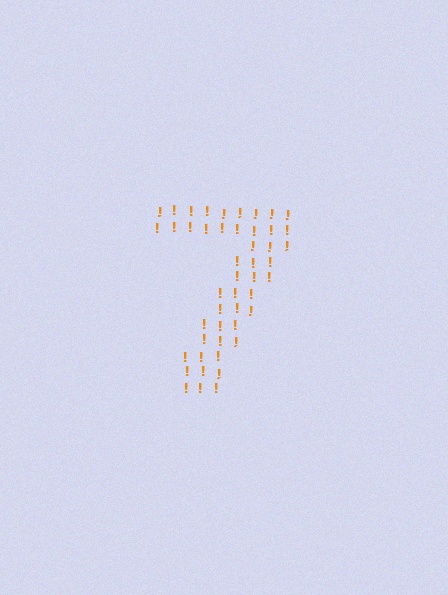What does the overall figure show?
The overall figure shows the digit 7.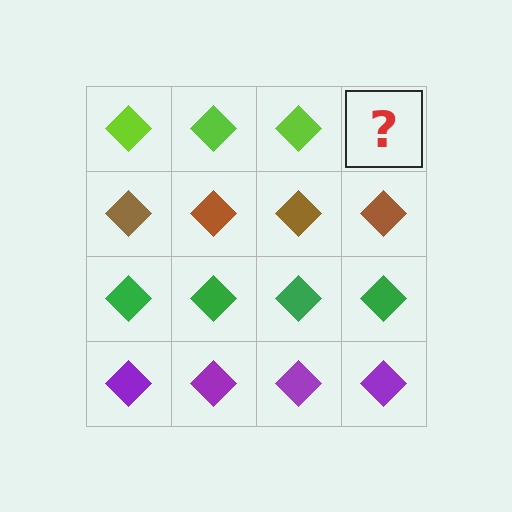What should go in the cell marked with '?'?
The missing cell should contain a lime diamond.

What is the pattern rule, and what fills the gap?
The rule is that each row has a consistent color. The gap should be filled with a lime diamond.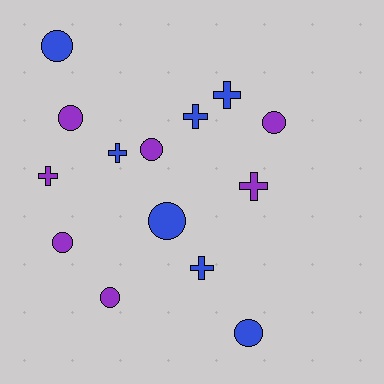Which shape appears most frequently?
Circle, with 8 objects.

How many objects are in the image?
There are 14 objects.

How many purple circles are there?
There are 5 purple circles.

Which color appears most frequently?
Blue, with 7 objects.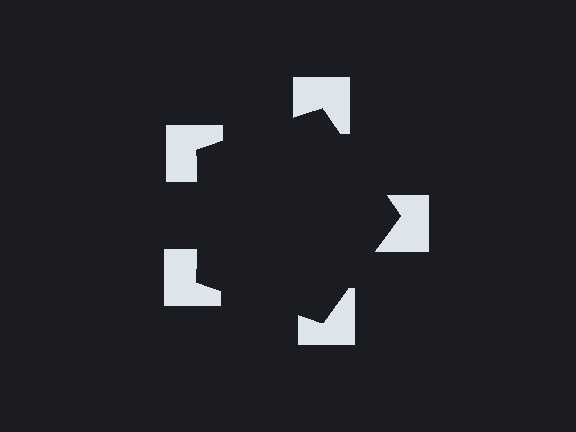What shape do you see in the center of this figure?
An illusory pentagon — its edges are inferred from the aligned wedge cuts in the notched squares, not physically drawn.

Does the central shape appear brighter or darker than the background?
It typically appears slightly darker than the background, even though no actual brightness change is drawn.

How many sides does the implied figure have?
5 sides.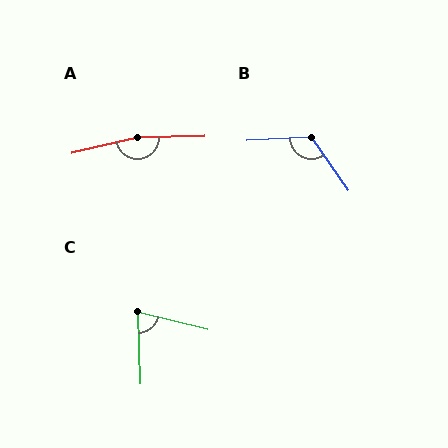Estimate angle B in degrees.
Approximately 122 degrees.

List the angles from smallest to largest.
C (74°), B (122°), A (168°).